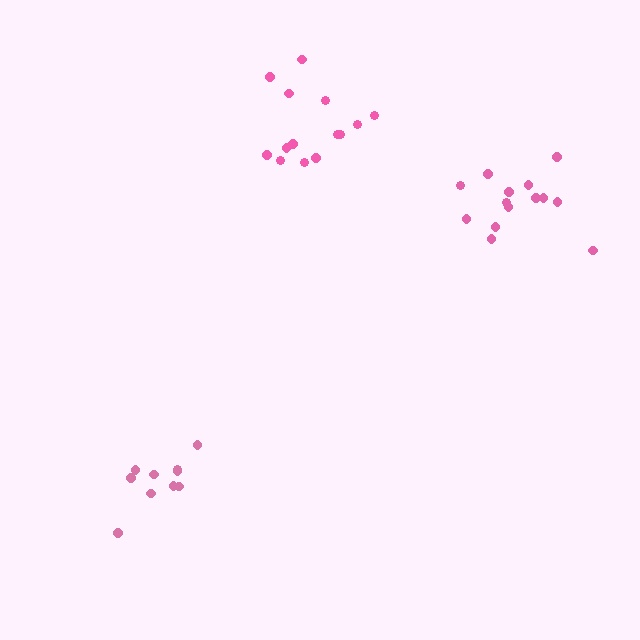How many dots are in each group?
Group 1: 14 dots, Group 2: 10 dots, Group 3: 14 dots (38 total).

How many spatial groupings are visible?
There are 3 spatial groupings.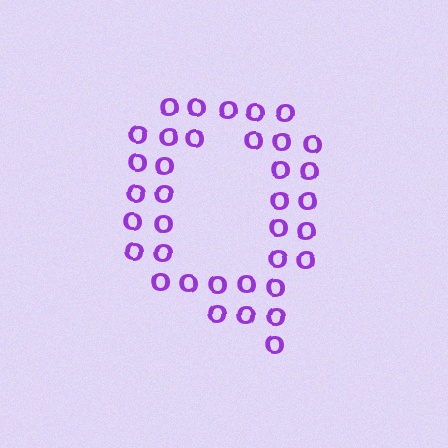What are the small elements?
The small elements are letter O's.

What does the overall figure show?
The overall figure shows the letter Q.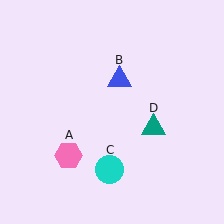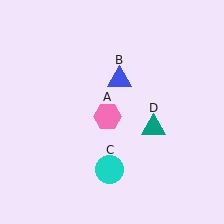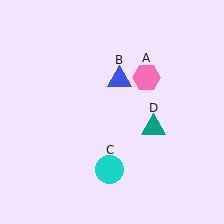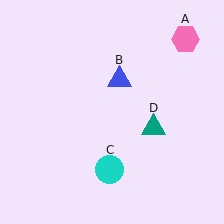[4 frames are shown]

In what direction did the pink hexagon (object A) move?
The pink hexagon (object A) moved up and to the right.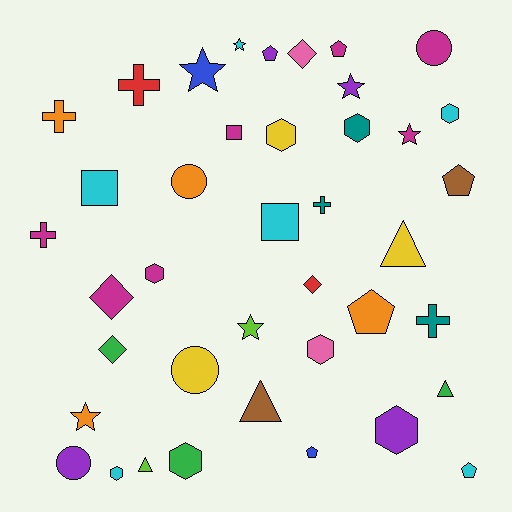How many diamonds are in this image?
There are 4 diamonds.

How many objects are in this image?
There are 40 objects.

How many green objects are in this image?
There are 3 green objects.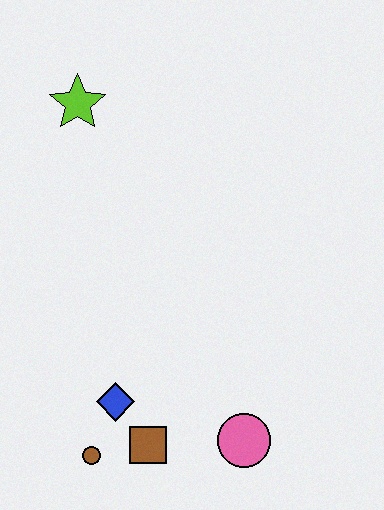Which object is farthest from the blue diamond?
The lime star is farthest from the blue diamond.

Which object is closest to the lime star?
The blue diamond is closest to the lime star.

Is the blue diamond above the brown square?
Yes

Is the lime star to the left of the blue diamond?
Yes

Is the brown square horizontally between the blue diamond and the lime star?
No